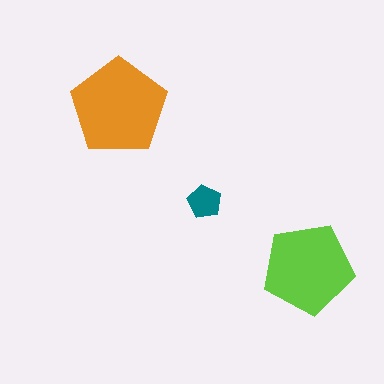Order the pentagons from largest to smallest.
the orange one, the lime one, the teal one.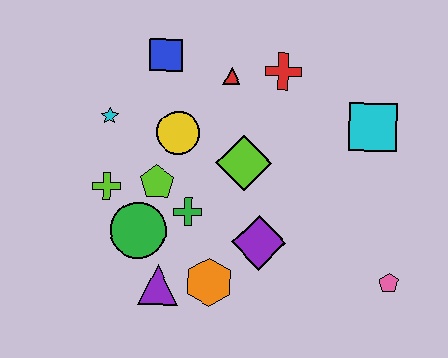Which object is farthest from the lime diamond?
The pink pentagon is farthest from the lime diamond.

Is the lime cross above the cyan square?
No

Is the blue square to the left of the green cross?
Yes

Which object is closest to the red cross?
The red triangle is closest to the red cross.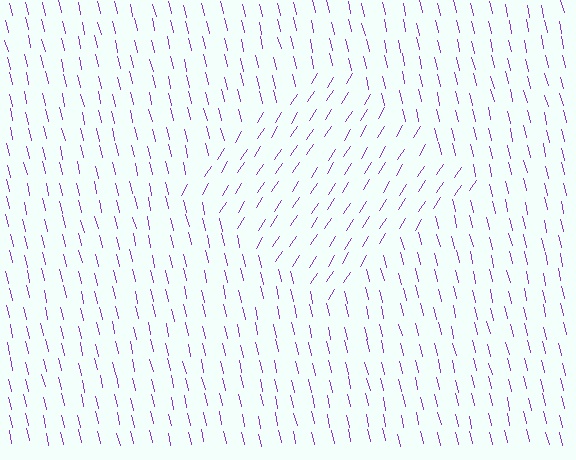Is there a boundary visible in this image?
Yes, there is a texture boundary formed by a change in line orientation.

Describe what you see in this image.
The image is filled with small purple line segments. A diamond region in the image has lines oriented differently from the surrounding lines, creating a visible texture boundary.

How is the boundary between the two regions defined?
The boundary is defined purely by a change in line orientation (approximately 45 degrees difference). All lines are the same color and thickness.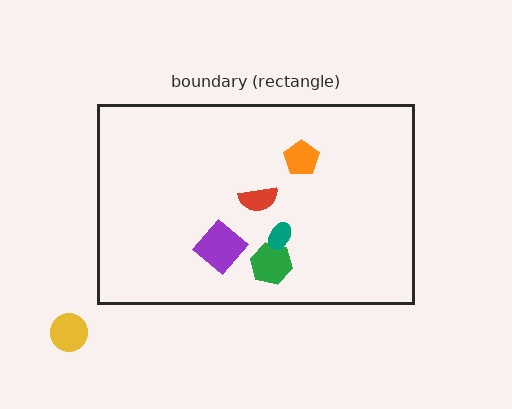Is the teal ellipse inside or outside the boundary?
Inside.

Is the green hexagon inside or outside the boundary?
Inside.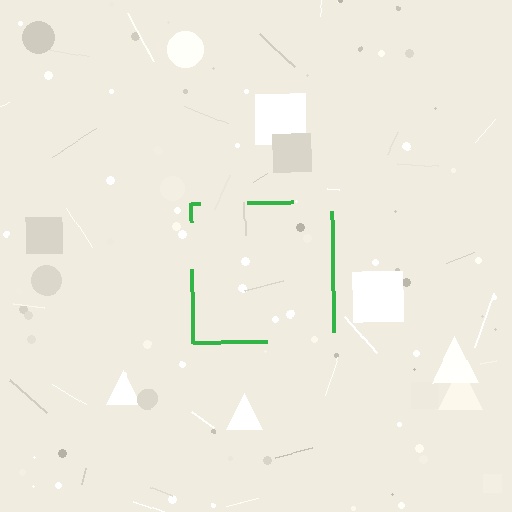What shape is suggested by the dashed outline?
The dashed outline suggests a square.